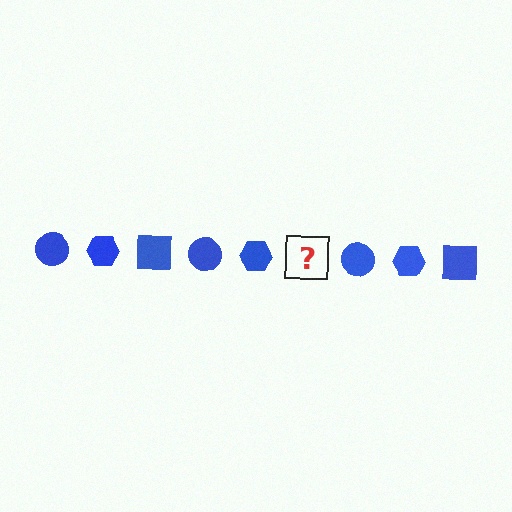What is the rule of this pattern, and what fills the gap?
The rule is that the pattern cycles through circle, hexagon, square shapes in blue. The gap should be filled with a blue square.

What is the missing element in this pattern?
The missing element is a blue square.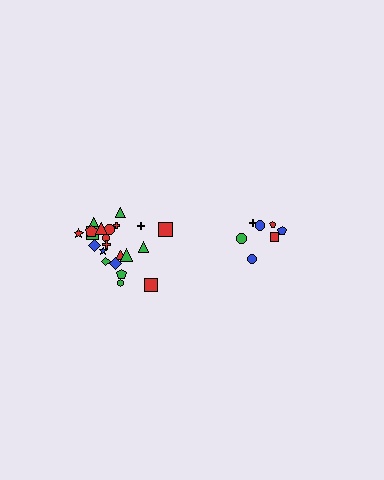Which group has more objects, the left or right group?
The left group.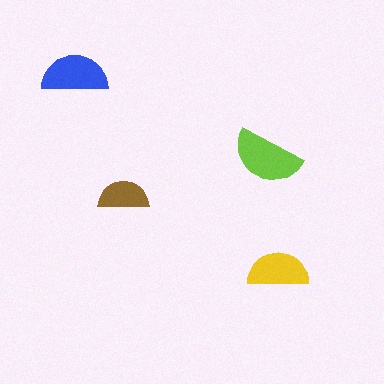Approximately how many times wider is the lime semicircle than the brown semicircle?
About 1.5 times wider.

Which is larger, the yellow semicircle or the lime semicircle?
The lime one.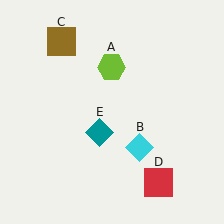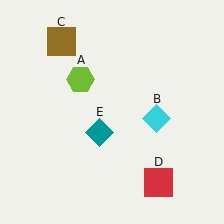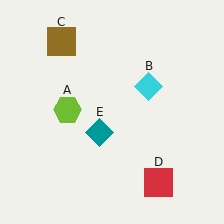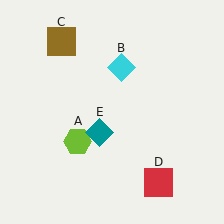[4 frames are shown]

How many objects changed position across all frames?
2 objects changed position: lime hexagon (object A), cyan diamond (object B).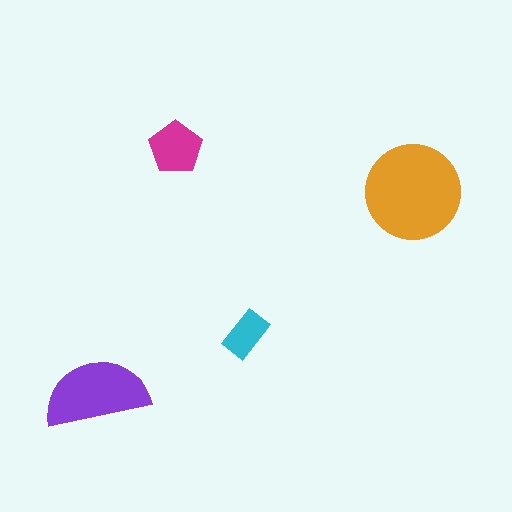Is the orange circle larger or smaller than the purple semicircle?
Larger.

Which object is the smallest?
The cyan rectangle.